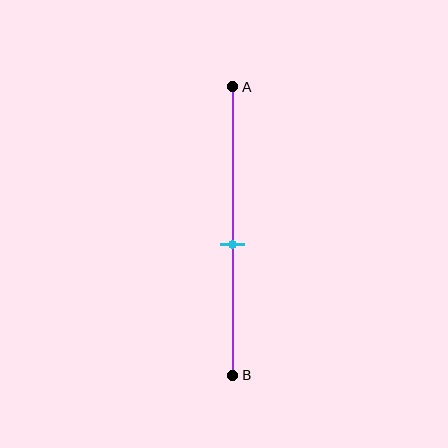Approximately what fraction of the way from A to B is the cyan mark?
The cyan mark is approximately 55% of the way from A to B.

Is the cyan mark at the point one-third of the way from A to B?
No, the mark is at about 55% from A, not at the 33% one-third point.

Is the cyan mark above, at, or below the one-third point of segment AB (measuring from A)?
The cyan mark is below the one-third point of segment AB.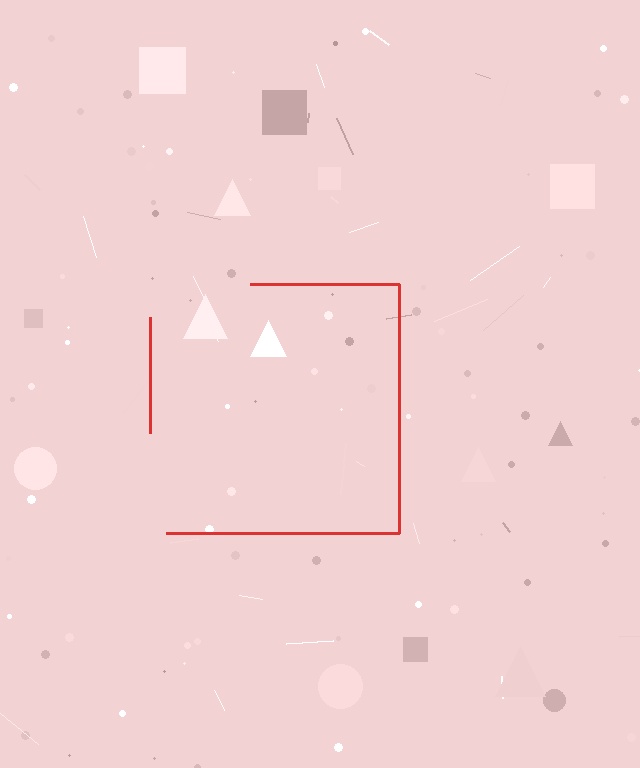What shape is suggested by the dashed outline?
The dashed outline suggests a square.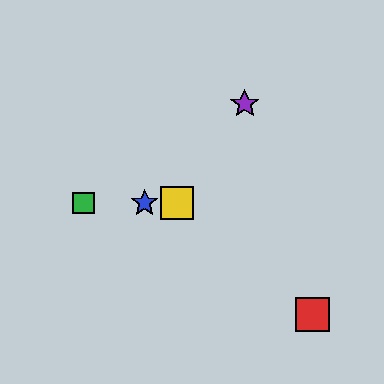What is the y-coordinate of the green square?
The green square is at y≈203.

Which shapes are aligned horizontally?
The blue star, the green square, the yellow square are aligned horizontally.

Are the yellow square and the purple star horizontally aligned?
No, the yellow square is at y≈203 and the purple star is at y≈104.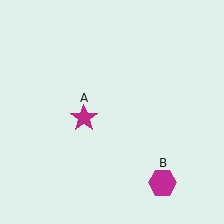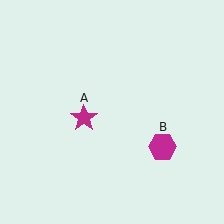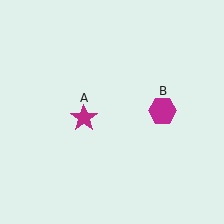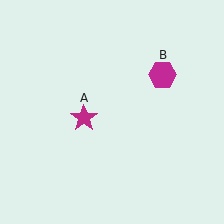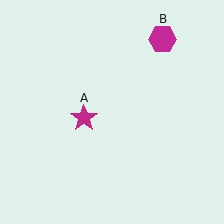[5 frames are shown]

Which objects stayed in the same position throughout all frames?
Magenta star (object A) remained stationary.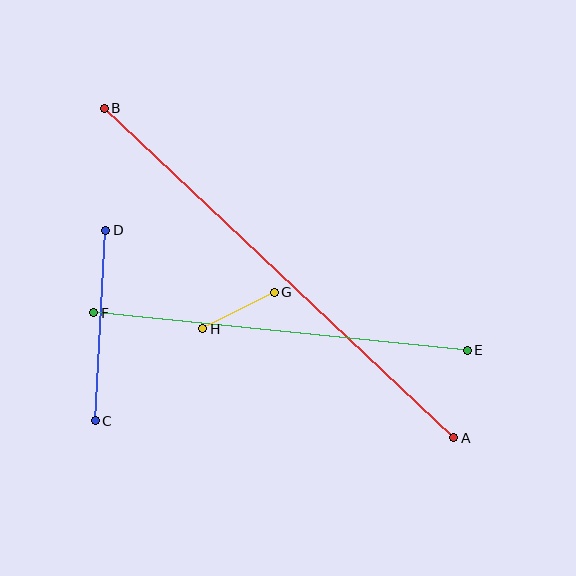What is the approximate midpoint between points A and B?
The midpoint is at approximately (279, 273) pixels.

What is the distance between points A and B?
The distance is approximately 480 pixels.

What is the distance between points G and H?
The distance is approximately 80 pixels.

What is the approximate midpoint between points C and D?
The midpoint is at approximately (101, 326) pixels.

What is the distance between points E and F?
The distance is approximately 376 pixels.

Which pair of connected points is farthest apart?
Points A and B are farthest apart.